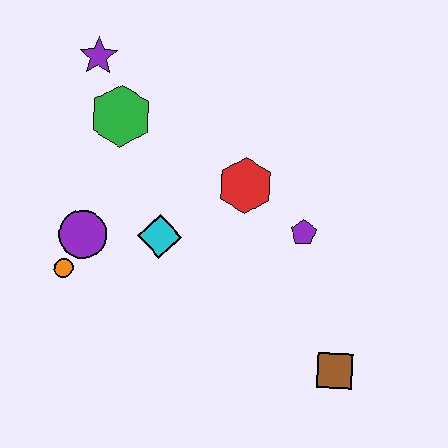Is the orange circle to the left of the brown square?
Yes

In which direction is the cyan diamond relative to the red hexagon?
The cyan diamond is to the left of the red hexagon.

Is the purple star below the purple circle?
No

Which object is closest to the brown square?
The purple pentagon is closest to the brown square.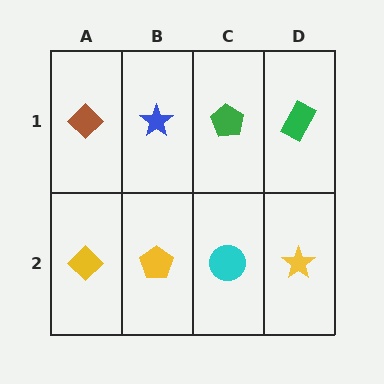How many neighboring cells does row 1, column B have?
3.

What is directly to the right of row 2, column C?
A yellow star.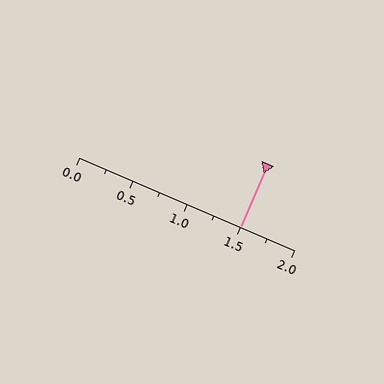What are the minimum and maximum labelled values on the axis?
The axis runs from 0.0 to 2.0.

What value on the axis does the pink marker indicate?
The marker indicates approximately 1.5.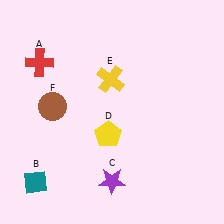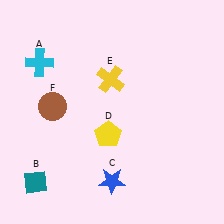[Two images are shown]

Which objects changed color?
A changed from red to cyan. C changed from purple to blue.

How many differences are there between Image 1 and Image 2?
There are 2 differences between the two images.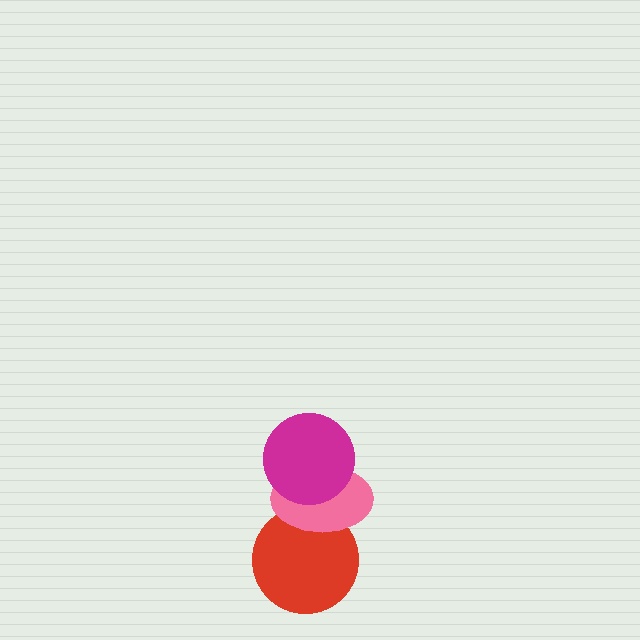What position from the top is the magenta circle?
The magenta circle is 1st from the top.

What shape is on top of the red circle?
The pink ellipse is on top of the red circle.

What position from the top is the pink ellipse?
The pink ellipse is 2nd from the top.